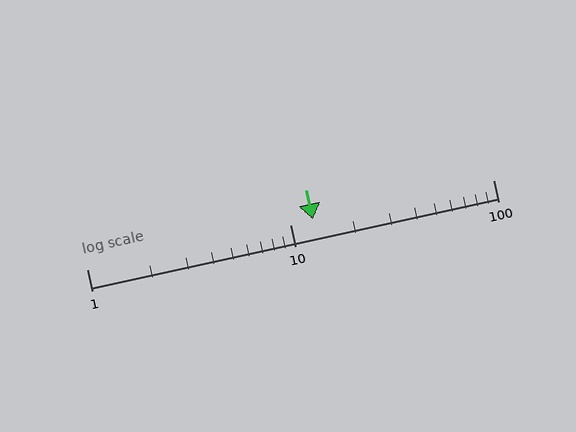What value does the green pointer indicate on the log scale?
The pointer indicates approximately 13.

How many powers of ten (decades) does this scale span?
The scale spans 2 decades, from 1 to 100.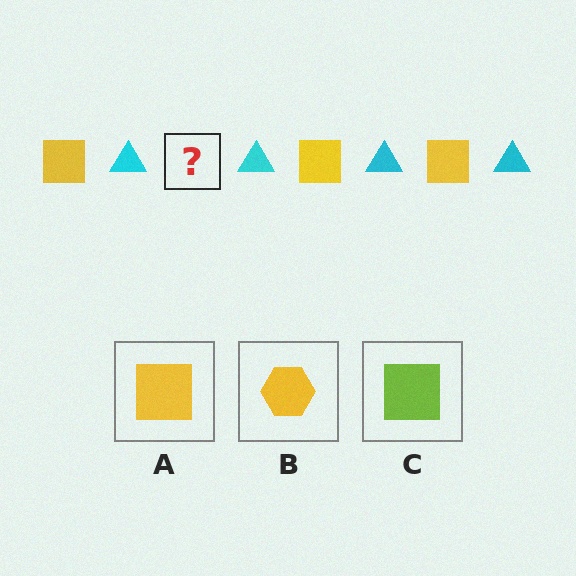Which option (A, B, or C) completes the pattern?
A.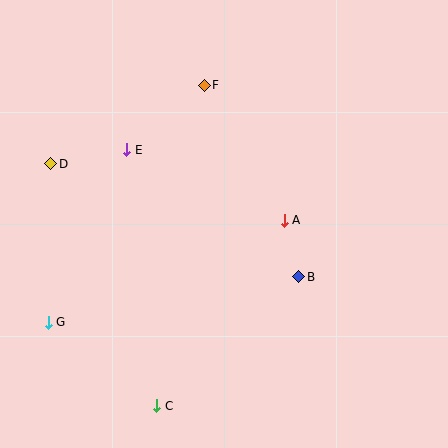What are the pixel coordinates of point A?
Point A is at (284, 220).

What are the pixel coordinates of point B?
Point B is at (299, 277).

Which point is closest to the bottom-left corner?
Point G is closest to the bottom-left corner.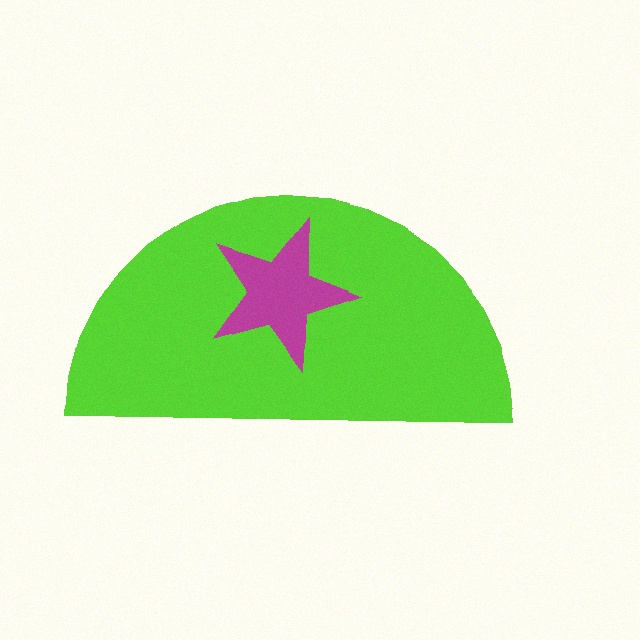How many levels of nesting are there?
2.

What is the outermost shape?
The lime semicircle.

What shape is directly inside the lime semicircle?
The magenta star.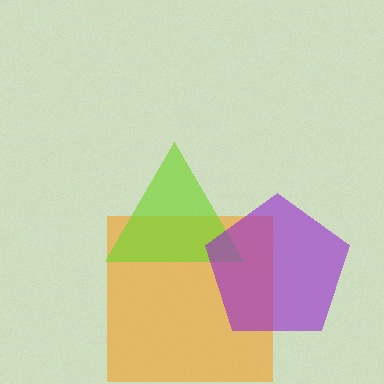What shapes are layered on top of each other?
The layered shapes are: an orange square, a lime triangle, a purple pentagon.